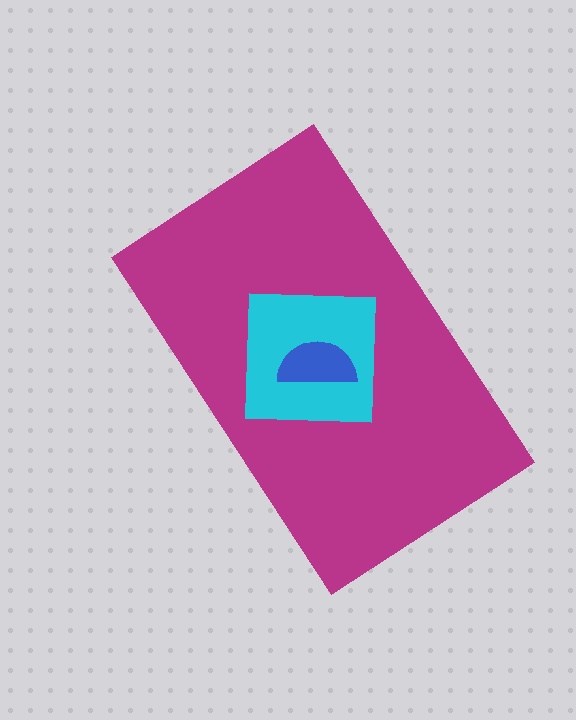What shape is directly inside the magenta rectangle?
The cyan square.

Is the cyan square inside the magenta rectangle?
Yes.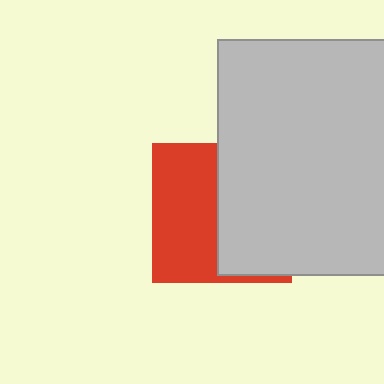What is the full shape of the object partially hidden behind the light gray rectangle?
The partially hidden object is a red square.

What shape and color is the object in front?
The object in front is a light gray rectangle.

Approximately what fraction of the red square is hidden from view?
Roughly 50% of the red square is hidden behind the light gray rectangle.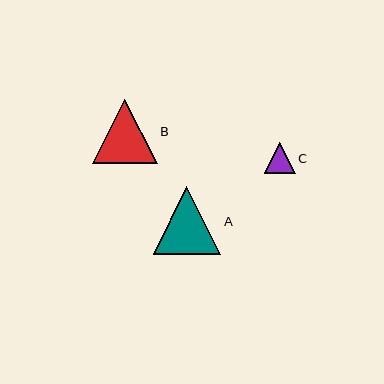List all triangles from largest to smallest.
From largest to smallest: A, B, C.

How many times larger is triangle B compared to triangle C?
Triangle B is approximately 2.1 times the size of triangle C.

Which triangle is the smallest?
Triangle C is the smallest with a size of approximately 31 pixels.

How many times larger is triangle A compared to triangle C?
Triangle A is approximately 2.2 times the size of triangle C.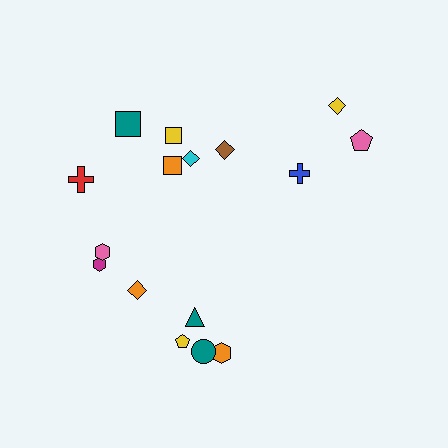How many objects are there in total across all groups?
There are 16 objects.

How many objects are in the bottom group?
There are 5 objects.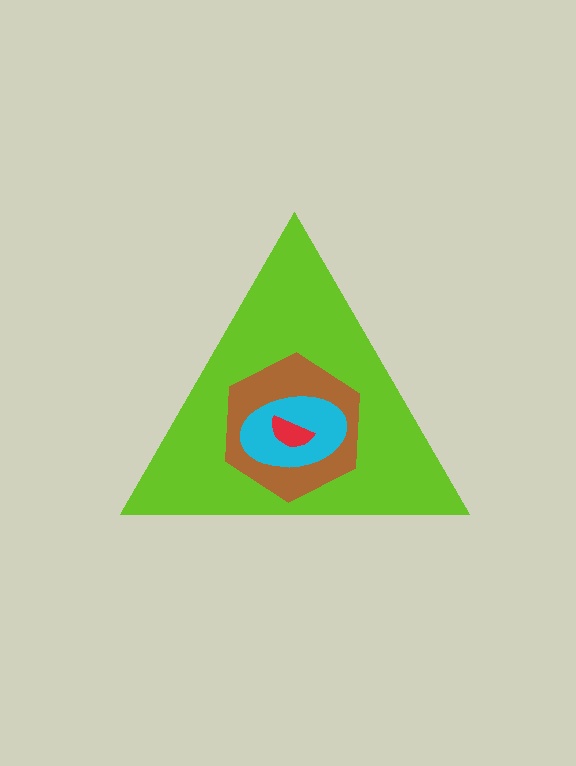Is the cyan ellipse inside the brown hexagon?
Yes.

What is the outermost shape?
The lime triangle.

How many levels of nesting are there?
4.